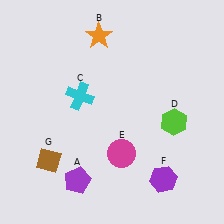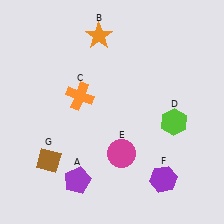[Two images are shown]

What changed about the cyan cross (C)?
In Image 1, C is cyan. In Image 2, it changed to orange.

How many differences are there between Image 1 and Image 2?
There is 1 difference between the two images.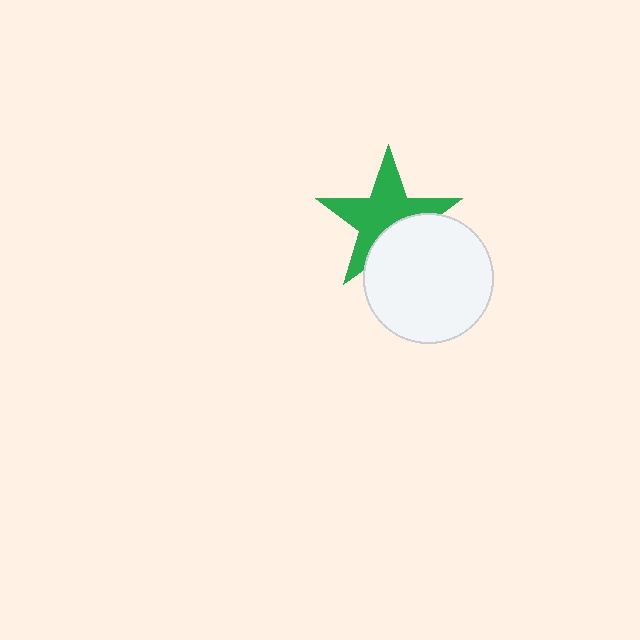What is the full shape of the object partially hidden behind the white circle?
The partially hidden object is a green star.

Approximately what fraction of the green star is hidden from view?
Roughly 34% of the green star is hidden behind the white circle.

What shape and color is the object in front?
The object in front is a white circle.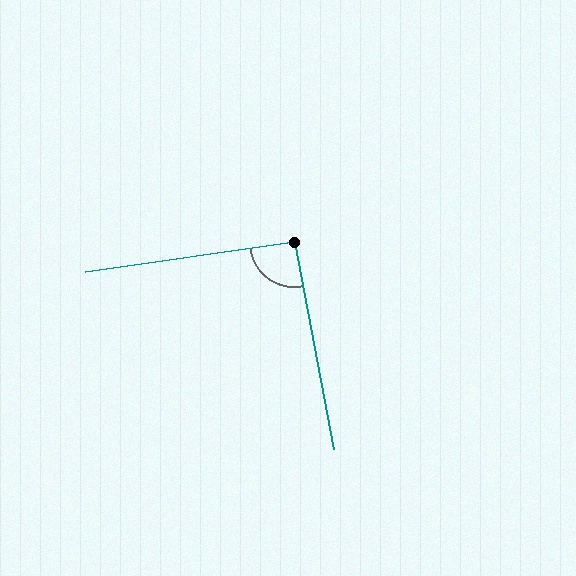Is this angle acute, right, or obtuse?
It is approximately a right angle.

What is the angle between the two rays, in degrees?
Approximately 93 degrees.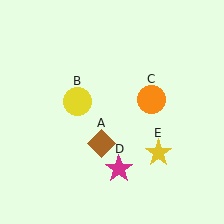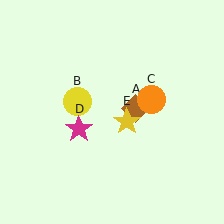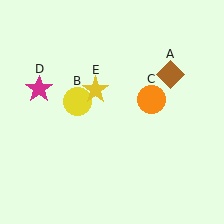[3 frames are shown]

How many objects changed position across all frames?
3 objects changed position: brown diamond (object A), magenta star (object D), yellow star (object E).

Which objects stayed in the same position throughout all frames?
Yellow circle (object B) and orange circle (object C) remained stationary.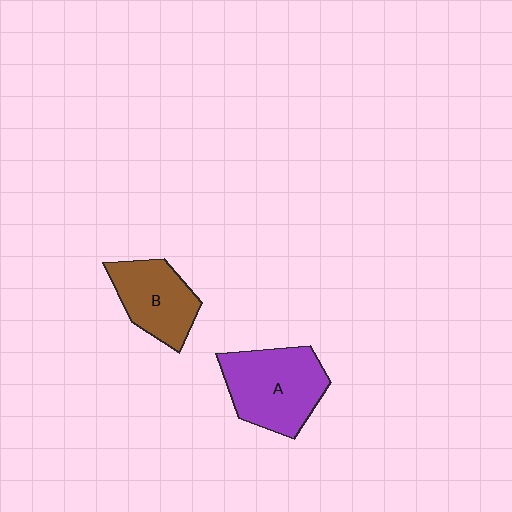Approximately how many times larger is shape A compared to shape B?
Approximately 1.3 times.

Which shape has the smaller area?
Shape B (brown).